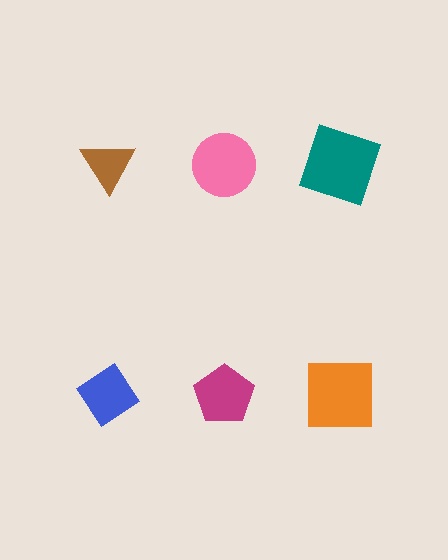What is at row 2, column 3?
An orange square.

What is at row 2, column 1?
A blue diamond.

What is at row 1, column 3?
A teal square.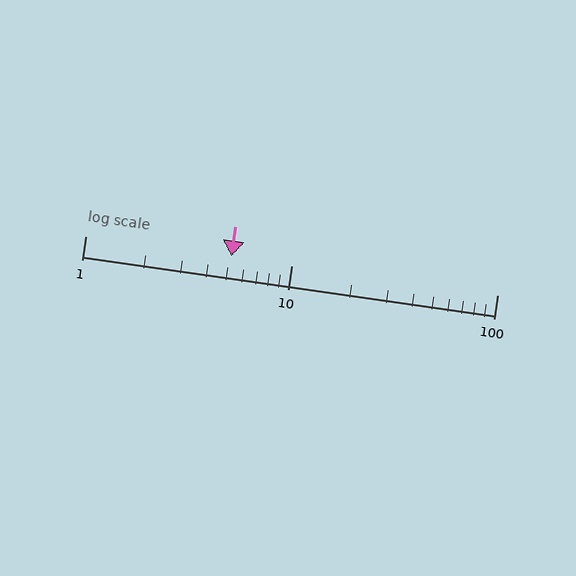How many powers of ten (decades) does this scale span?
The scale spans 2 decades, from 1 to 100.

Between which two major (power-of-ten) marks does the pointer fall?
The pointer is between 1 and 10.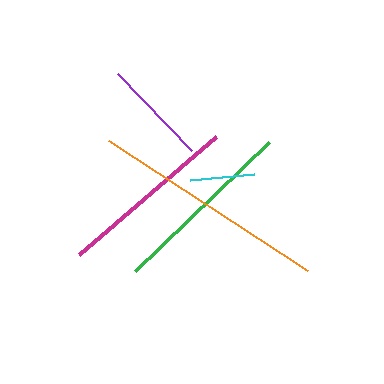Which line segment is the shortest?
The cyan line is the shortest at approximately 64 pixels.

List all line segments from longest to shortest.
From longest to shortest: orange, green, magenta, purple, cyan.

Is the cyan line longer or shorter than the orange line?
The orange line is longer than the cyan line.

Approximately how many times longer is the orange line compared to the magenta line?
The orange line is approximately 1.3 times the length of the magenta line.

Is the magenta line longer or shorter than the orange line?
The orange line is longer than the magenta line.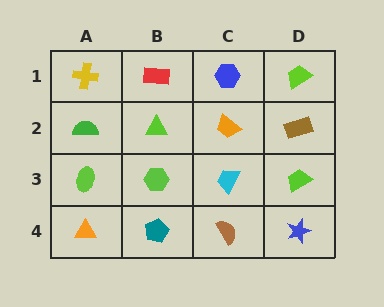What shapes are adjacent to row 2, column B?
A red rectangle (row 1, column B), a lime hexagon (row 3, column B), a green semicircle (row 2, column A), an orange trapezoid (row 2, column C).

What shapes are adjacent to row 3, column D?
A brown rectangle (row 2, column D), a blue star (row 4, column D), a cyan trapezoid (row 3, column C).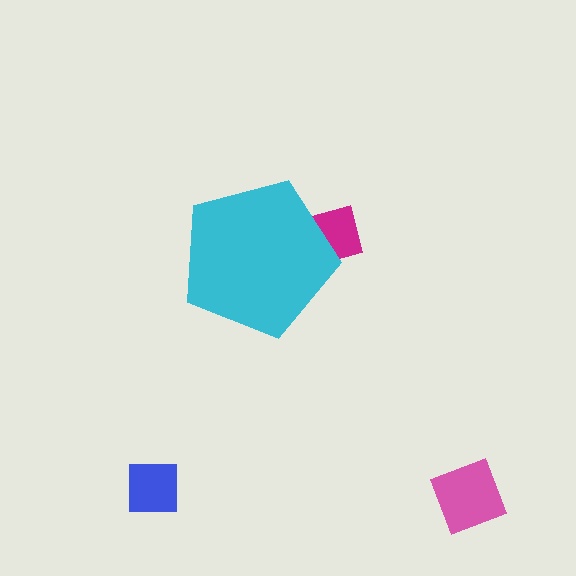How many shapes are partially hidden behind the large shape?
1 shape is partially hidden.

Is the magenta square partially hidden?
Yes, the magenta square is partially hidden behind the cyan pentagon.